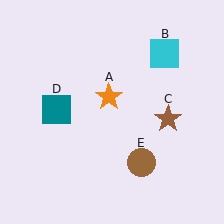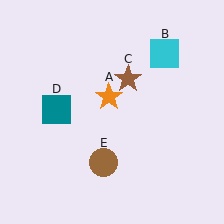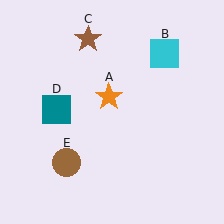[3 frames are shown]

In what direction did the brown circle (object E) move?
The brown circle (object E) moved left.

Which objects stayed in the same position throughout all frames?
Orange star (object A) and cyan square (object B) and teal square (object D) remained stationary.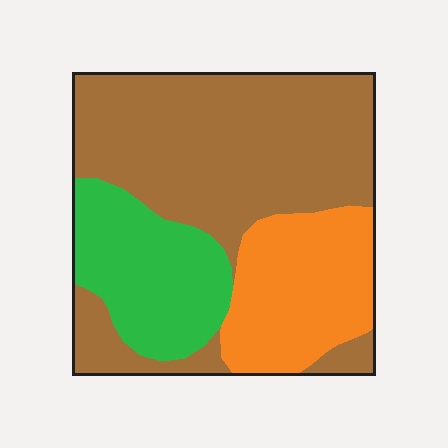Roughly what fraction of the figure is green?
Green covers roughly 20% of the figure.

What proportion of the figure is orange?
Orange takes up less than a quarter of the figure.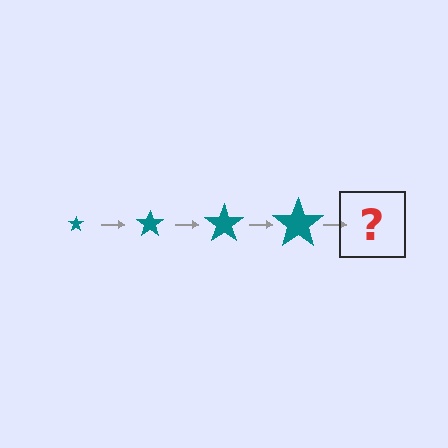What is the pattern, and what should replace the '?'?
The pattern is that the star gets progressively larger each step. The '?' should be a teal star, larger than the previous one.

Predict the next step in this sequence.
The next step is a teal star, larger than the previous one.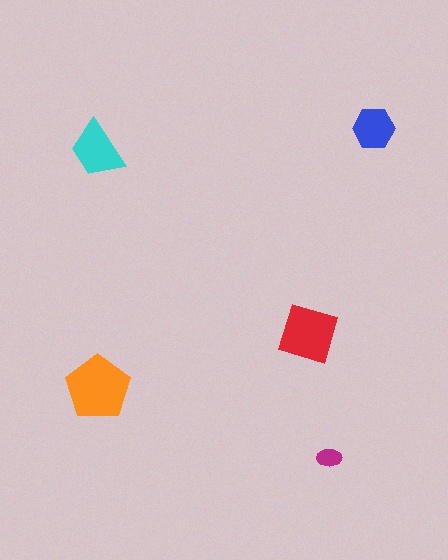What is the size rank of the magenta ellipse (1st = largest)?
5th.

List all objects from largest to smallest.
The orange pentagon, the red diamond, the cyan trapezoid, the blue hexagon, the magenta ellipse.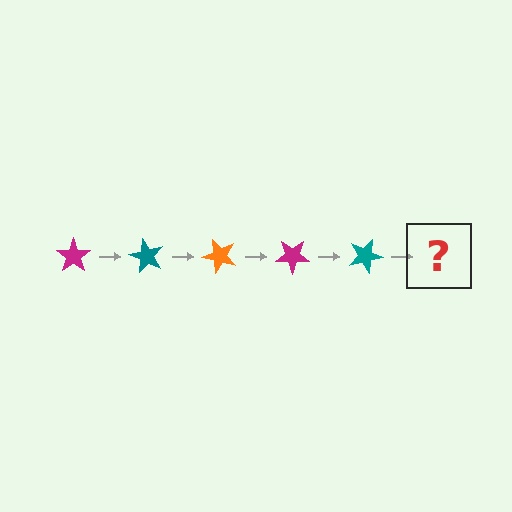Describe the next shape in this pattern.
It should be an orange star, rotated 300 degrees from the start.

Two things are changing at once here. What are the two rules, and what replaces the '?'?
The two rules are that it rotates 60 degrees each step and the color cycles through magenta, teal, and orange. The '?' should be an orange star, rotated 300 degrees from the start.